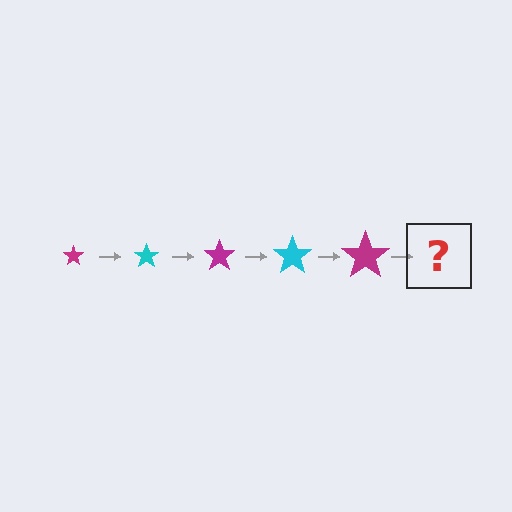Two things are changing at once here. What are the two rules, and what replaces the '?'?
The two rules are that the star grows larger each step and the color cycles through magenta and cyan. The '?' should be a cyan star, larger than the previous one.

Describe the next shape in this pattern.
It should be a cyan star, larger than the previous one.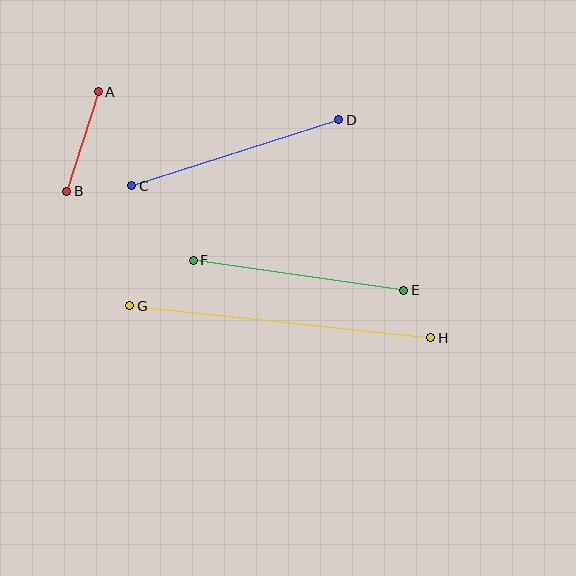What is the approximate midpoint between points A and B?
The midpoint is at approximately (83, 141) pixels.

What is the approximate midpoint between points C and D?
The midpoint is at approximately (235, 153) pixels.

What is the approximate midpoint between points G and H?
The midpoint is at approximately (280, 322) pixels.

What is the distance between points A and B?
The distance is approximately 104 pixels.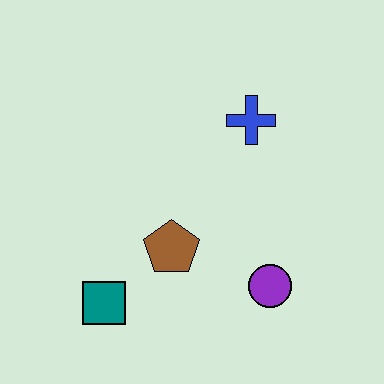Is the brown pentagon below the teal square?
No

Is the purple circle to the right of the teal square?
Yes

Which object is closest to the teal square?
The brown pentagon is closest to the teal square.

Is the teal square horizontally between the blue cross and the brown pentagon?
No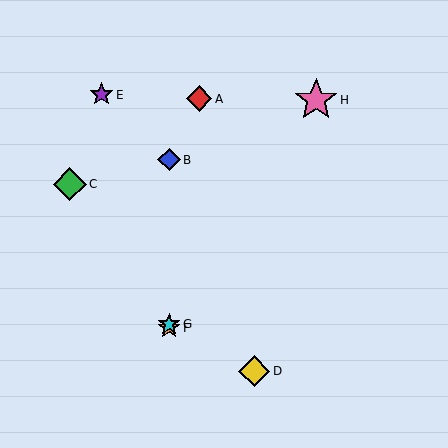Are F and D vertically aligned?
No, F is at x≈169 and D is at x≈254.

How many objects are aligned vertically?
3 objects (B, F, G) are aligned vertically.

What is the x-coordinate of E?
Object E is at x≈101.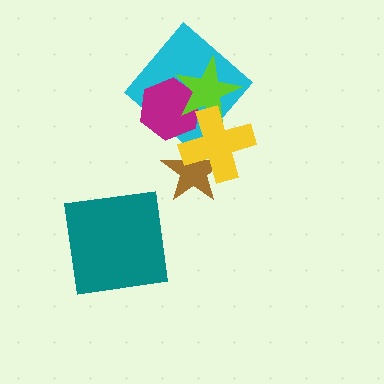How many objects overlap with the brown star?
1 object overlaps with the brown star.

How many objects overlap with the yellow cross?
4 objects overlap with the yellow cross.